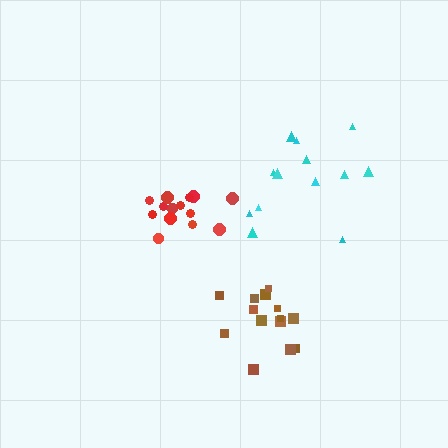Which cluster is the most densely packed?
Brown.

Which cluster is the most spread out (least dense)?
Cyan.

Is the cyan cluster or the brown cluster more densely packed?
Brown.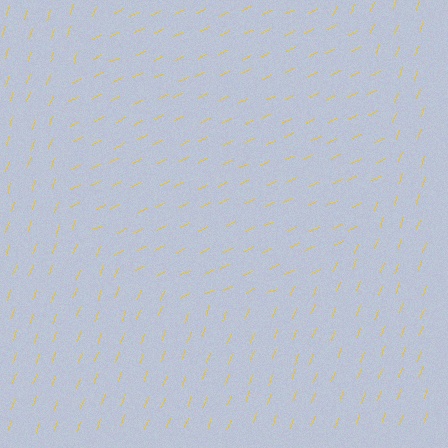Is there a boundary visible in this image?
Yes, there is a texture boundary formed by a change in line orientation.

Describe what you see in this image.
The image is filled with small yellow line segments. A circle region in the image has lines oriented differently from the surrounding lines, creating a visible texture boundary.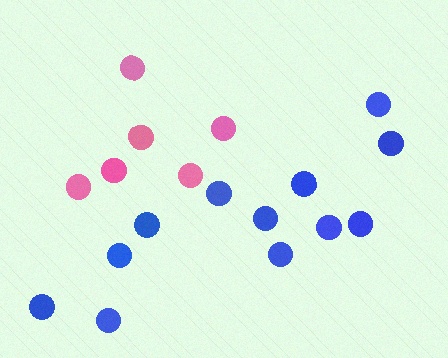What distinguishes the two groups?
There are 2 groups: one group of blue circles (12) and one group of pink circles (6).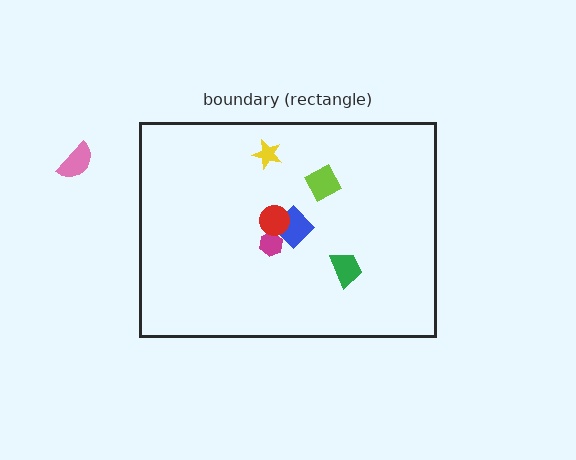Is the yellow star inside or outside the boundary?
Inside.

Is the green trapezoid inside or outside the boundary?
Inside.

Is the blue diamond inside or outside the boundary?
Inside.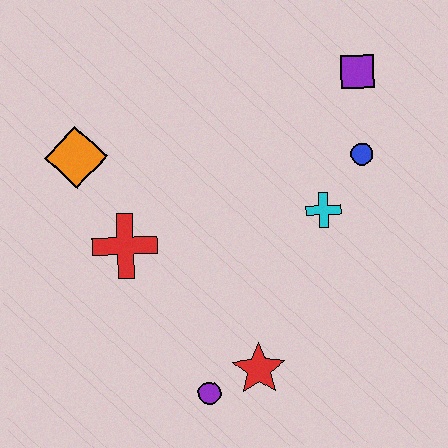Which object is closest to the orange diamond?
The red cross is closest to the orange diamond.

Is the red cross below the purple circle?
No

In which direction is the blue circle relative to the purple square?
The blue circle is below the purple square.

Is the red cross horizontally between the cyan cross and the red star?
No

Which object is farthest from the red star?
The purple square is farthest from the red star.